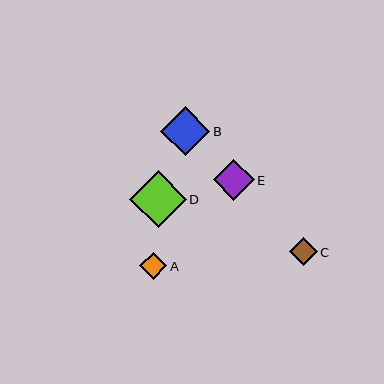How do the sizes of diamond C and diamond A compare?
Diamond C and diamond A are approximately the same size.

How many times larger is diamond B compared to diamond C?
Diamond B is approximately 1.7 times the size of diamond C.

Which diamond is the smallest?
Diamond A is the smallest with a size of approximately 27 pixels.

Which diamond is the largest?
Diamond D is the largest with a size of approximately 57 pixels.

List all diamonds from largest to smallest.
From largest to smallest: D, B, E, C, A.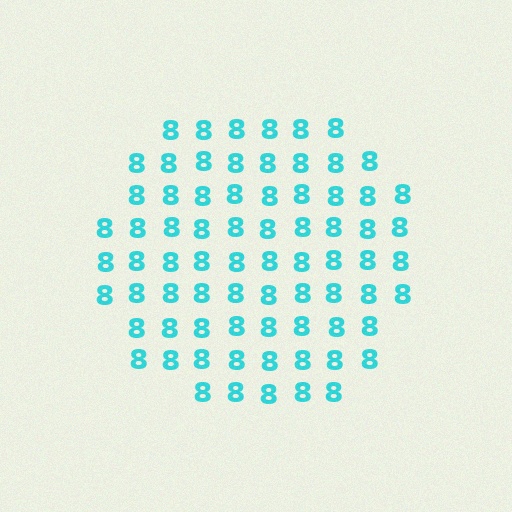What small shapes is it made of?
It is made of small digit 8's.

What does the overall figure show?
The overall figure shows a circle.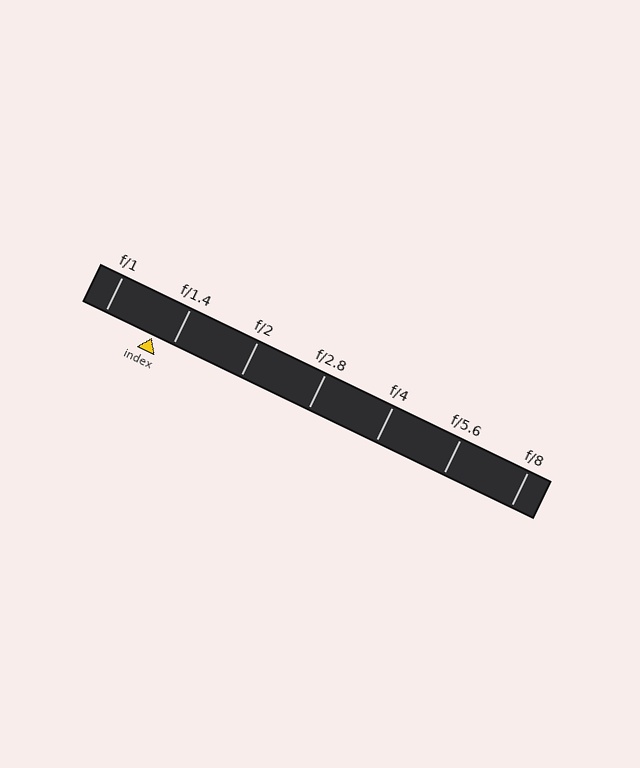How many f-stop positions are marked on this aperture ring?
There are 7 f-stop positions marked.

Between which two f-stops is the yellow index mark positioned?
The index mark is between f/1 and f/1.4.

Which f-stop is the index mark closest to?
The index mark is closest to f/1.4.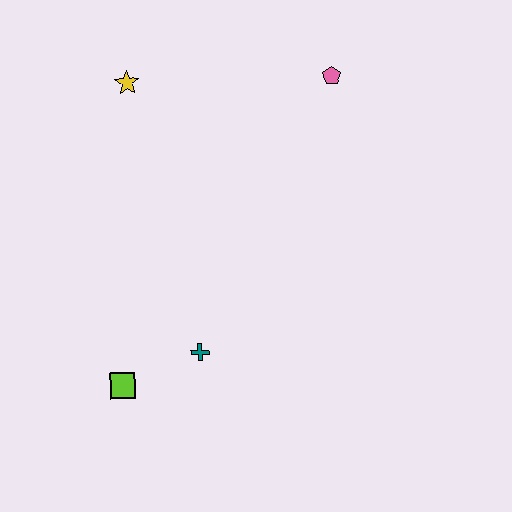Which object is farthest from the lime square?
The pink pentagon is farthest from the lime square.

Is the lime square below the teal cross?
Yes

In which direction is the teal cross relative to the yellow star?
The teal cross is below the yellow star.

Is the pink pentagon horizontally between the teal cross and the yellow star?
No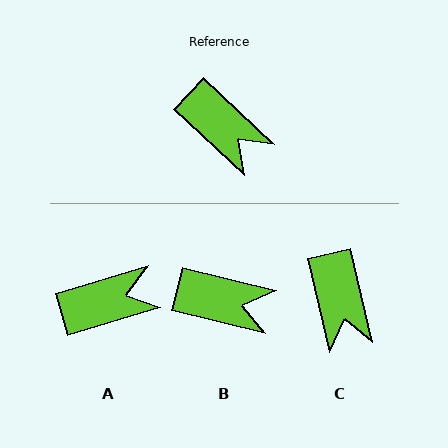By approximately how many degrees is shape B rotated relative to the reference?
Approximately 30 degrees counter-clockwise.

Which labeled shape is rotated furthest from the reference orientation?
A, about 60 degrees away.